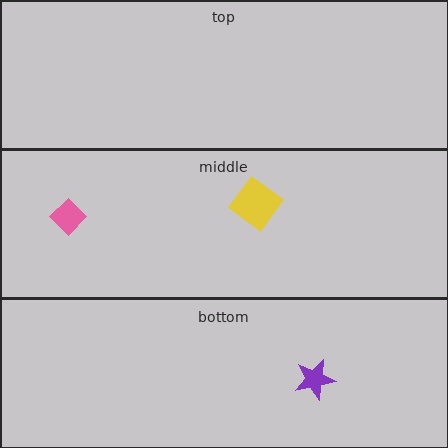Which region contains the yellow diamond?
The middle region.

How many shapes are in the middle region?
2.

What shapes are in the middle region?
The yellow diamond, the pink diamond.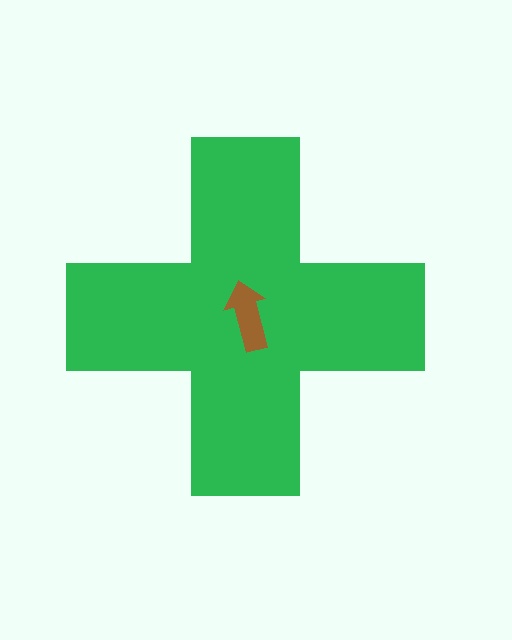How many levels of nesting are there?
2.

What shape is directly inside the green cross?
The brown arrow.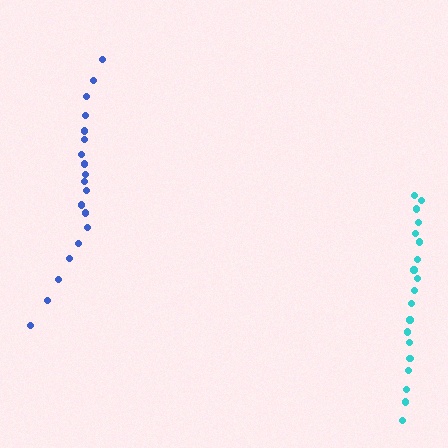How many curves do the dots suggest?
There are 2 distinct paths.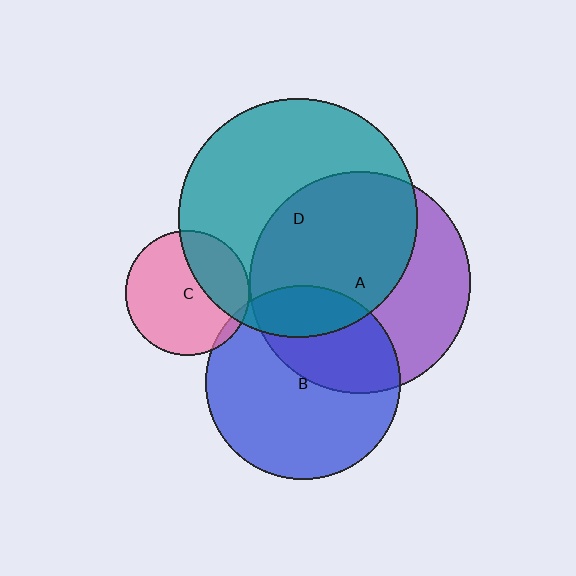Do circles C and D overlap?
Yes.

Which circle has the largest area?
Circle D (teal).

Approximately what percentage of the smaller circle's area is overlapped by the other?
Approximately 30%.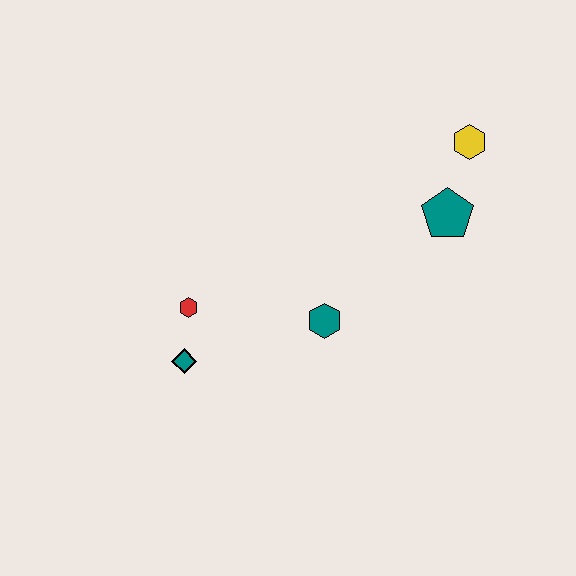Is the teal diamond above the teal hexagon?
No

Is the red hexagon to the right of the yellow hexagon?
No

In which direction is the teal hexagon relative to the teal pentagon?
The teal hexagon is to the left of the teal pentagon.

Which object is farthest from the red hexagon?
The yellow hexagon is farthest from the red hexagon.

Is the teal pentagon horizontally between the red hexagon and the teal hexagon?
No